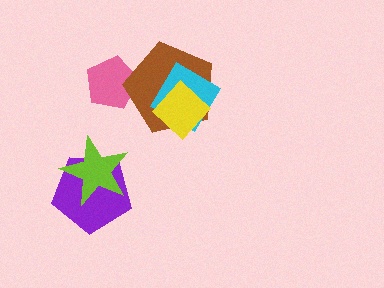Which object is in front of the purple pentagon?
The lime star is in front of the purple pentagon.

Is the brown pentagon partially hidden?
Yes, it is partially covered by another shape.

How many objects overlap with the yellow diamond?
2 objects overlap with the yellow diamond.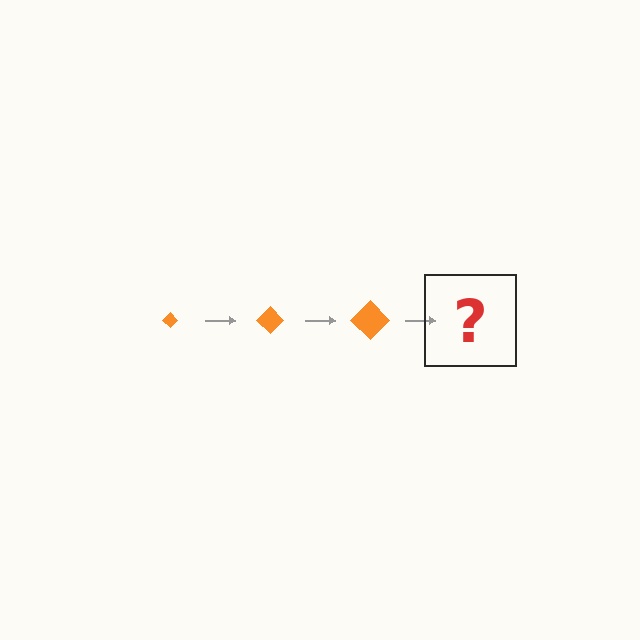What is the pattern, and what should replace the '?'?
The pattern is that the diamond gets progressively larger each step. The '?' should be an orange diamond, larger than the previous one.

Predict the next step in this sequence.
The next step is an orange diamond, larger than the previous one.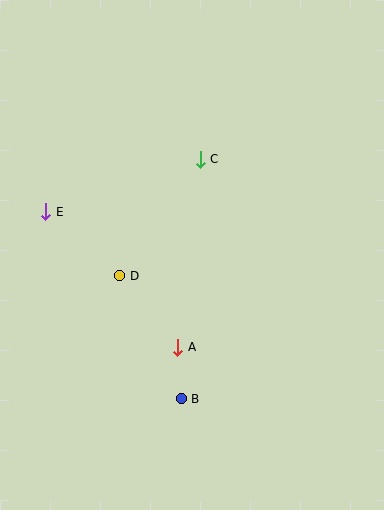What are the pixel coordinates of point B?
Point B is at (181, 399).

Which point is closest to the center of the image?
Point D at (120, 276) is closest to the center.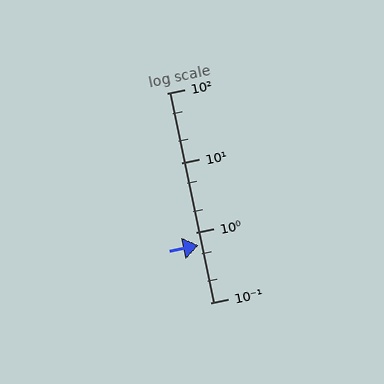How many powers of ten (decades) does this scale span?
The scale spans 3 decades, from 0.1 to 100.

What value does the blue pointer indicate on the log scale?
The pointer indicates approximately 0.66.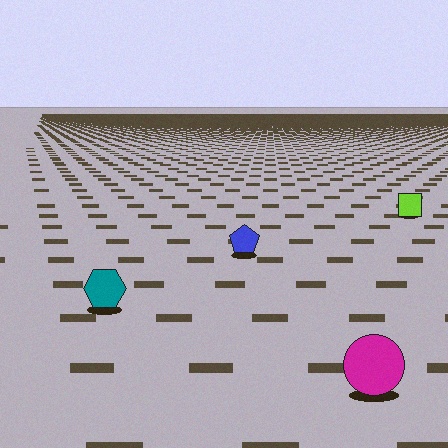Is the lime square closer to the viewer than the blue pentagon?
No. The blue pentagon is closer — you can tell from the texture gradient: the ground texture is coarser near it.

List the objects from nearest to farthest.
From nearest to farthest: the magenta circle, the teal hexagon, the blue pentagon, the lime square.